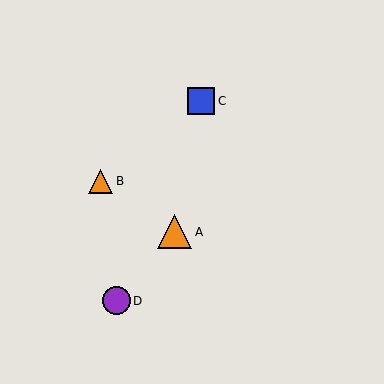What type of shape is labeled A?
Shape A is an orange triangle.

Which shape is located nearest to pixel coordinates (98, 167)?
The orange triangle (labeled B) at (101, 181) is nearest to that location.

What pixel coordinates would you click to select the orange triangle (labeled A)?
Click at (174, 232) to select the orange triangle A.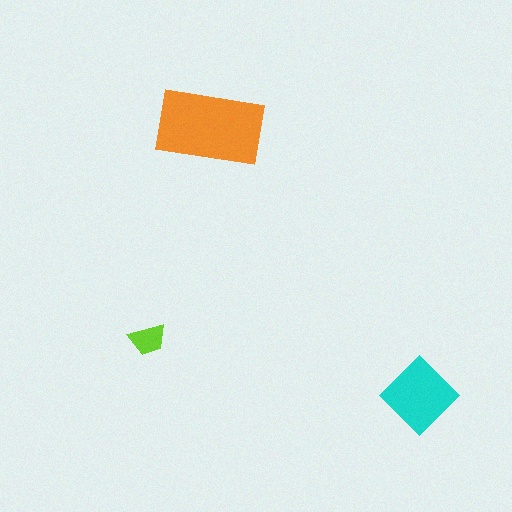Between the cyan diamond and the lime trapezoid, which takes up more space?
The cyan diamond.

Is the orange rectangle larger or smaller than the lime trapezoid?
Larger.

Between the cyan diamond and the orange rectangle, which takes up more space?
The orange rectangle.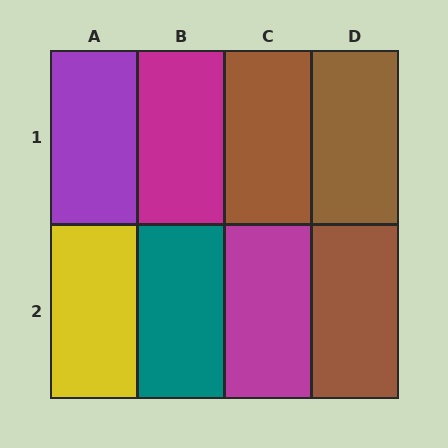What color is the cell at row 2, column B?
Teal.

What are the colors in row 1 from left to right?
Purple, magenta, brown, brown.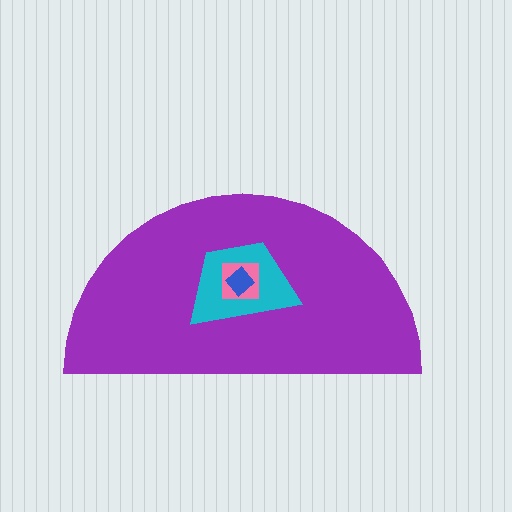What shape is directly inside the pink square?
The blue diamond.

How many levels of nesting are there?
4.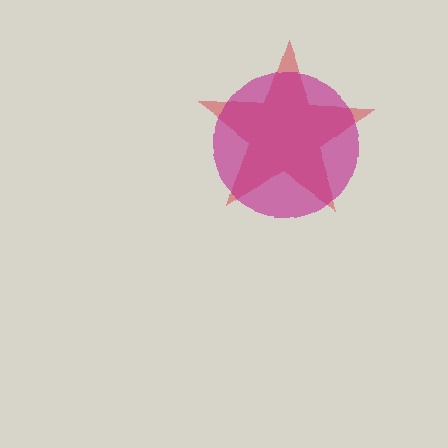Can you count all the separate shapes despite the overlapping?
Yes, there are 2 separate shapes.